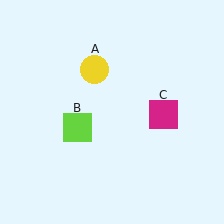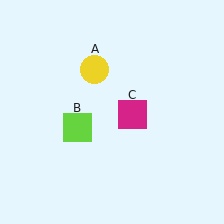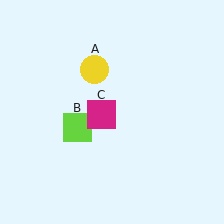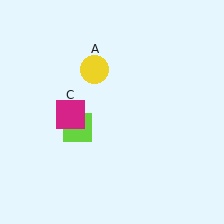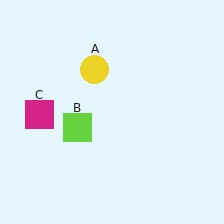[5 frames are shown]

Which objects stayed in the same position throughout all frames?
Yellow circle (object A) and lime square (object B) remained stationary.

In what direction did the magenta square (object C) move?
The magenta square (object C) moved left.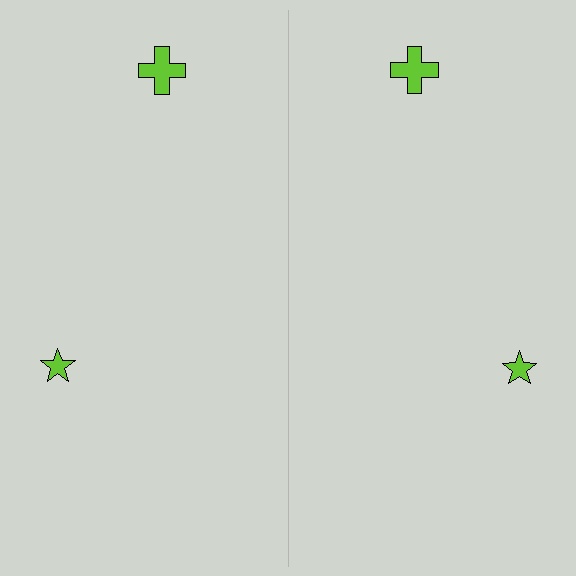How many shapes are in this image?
There are 4 shapes in this image.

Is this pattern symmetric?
Yes, this pattern has bilateral (reflection) symmetry.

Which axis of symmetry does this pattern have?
The pattern has a vertical axis of symmetry running through the center of the image.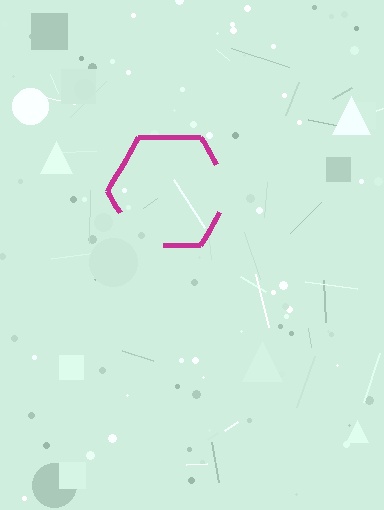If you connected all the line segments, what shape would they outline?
They would outline a hexagon.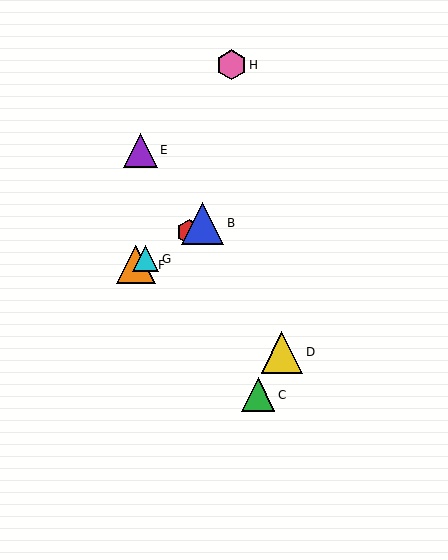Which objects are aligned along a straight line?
Objects A, B, F, G are aligned along a straight line.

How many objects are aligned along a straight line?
4 objects (A, B, F, G) are aligned along a straight line.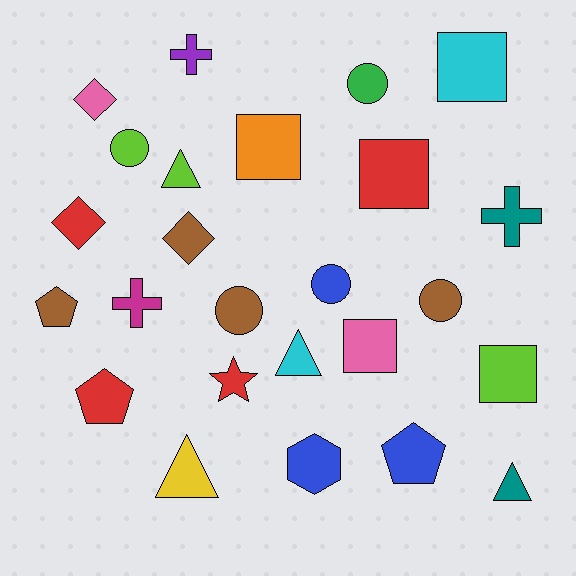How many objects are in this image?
There are 25 objects.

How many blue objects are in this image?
There are 3 blue objects.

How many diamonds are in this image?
There are 3 diamonds.